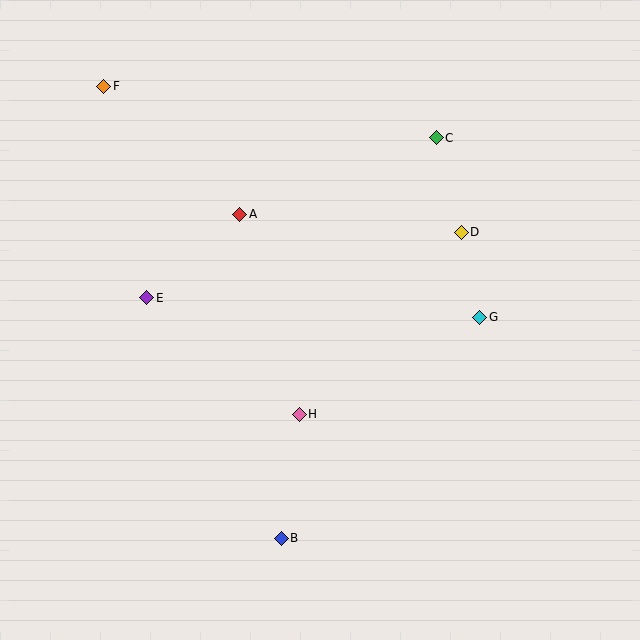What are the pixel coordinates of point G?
Point G is at (480, 317).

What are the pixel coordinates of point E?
Point E is at (147, 298).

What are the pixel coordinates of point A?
Point A is at (240, 214).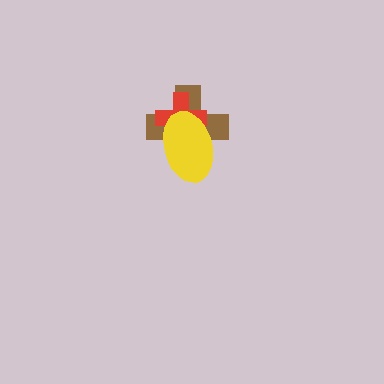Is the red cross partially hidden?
Yes, it is partially covered by another shape.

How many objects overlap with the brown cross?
2 objects overlap with the brown cross.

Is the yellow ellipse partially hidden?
No, no other shape covers it.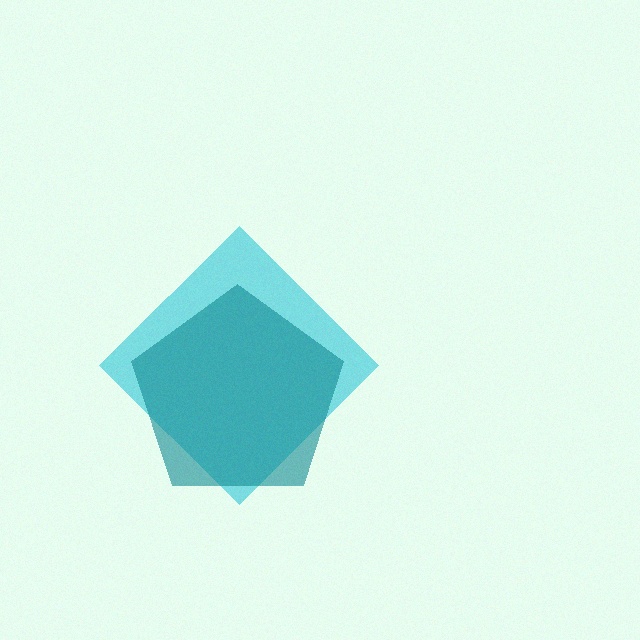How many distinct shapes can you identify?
There are 2 distinct shapes: a cyan diamond, a teal pentagon.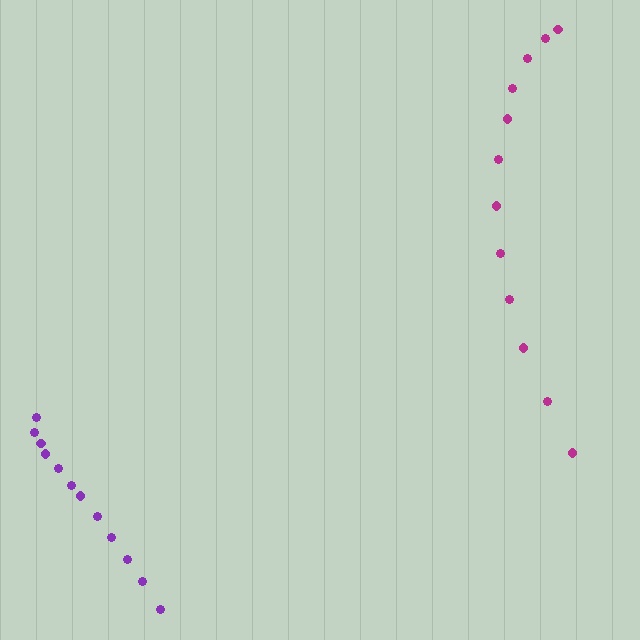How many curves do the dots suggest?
There are 2 distinct paths.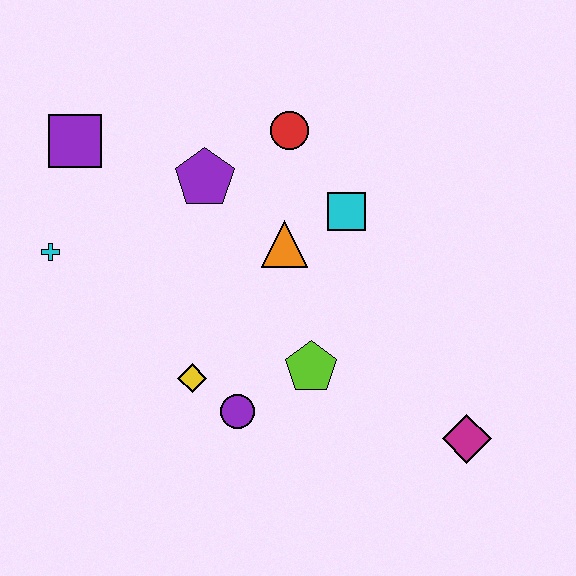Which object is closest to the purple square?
The cyan cross is closest to the purple square.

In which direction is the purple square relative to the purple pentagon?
The purple square is to the left of the purple pentagon.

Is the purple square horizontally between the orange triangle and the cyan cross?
Yes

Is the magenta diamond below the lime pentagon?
Yes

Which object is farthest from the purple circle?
The purple square is farthest from the purple circle.